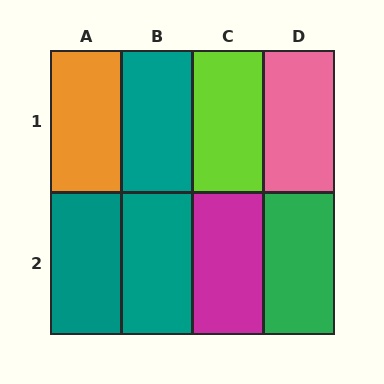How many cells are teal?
3 cells are teal.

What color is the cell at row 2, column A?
Teal.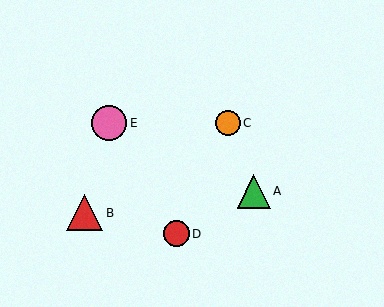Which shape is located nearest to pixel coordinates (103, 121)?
The pink circle (labeled E) at (109, 123) is nearest to that location.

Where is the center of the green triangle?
The center of the green triangle is at (254, 191).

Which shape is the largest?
The red triangle (labeled B) is the largest.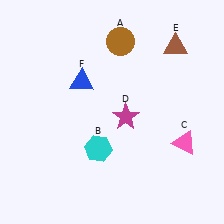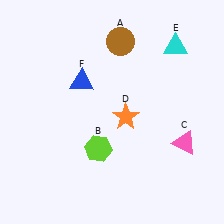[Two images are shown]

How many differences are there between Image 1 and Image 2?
There are 3 differences between the two images.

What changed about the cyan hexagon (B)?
In Image 1, B is cyan. In Image 2, it changed to lime.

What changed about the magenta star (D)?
In Image 1, D is magenta. In Image 2, it changed to orange.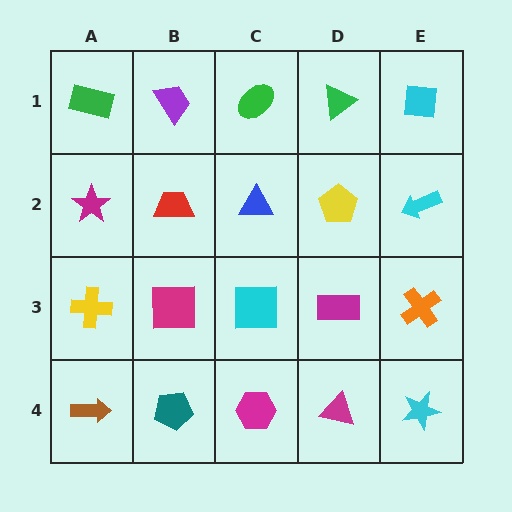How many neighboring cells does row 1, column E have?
2.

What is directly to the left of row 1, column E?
A green triangle.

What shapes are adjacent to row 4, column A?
A yellow cross (row 3, column A), a teal pentagon (row 4, column B).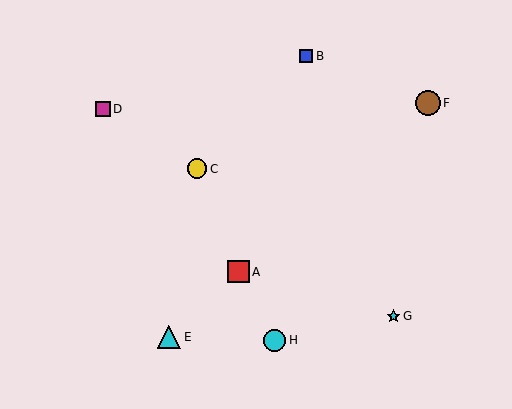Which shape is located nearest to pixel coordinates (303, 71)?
The blue square (labeled B) at (306, 56) is nearest to that location.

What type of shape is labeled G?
Shape G is a cyan star.